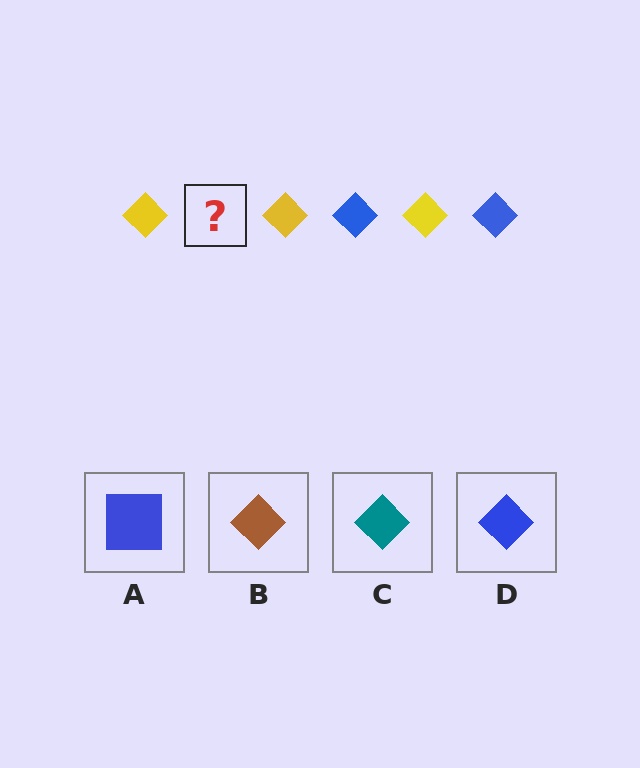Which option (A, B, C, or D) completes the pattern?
D.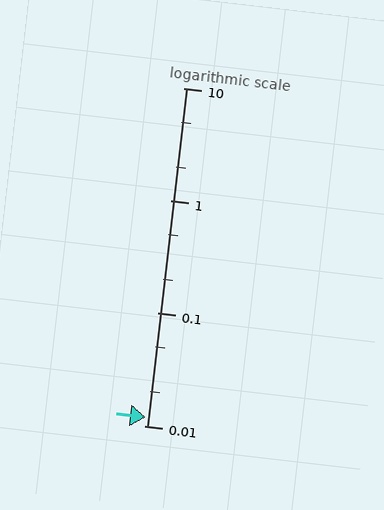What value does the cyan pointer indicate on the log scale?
The pointer indicates approximately 0.012.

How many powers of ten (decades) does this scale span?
The scale spans 3 decades, from 0.01 to 10.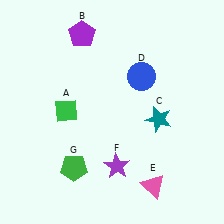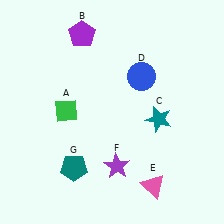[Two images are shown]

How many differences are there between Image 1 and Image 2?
There is 1 difference between the two images.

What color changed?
The pentagon (G) changed from green in Image 1 to teal in Image 2.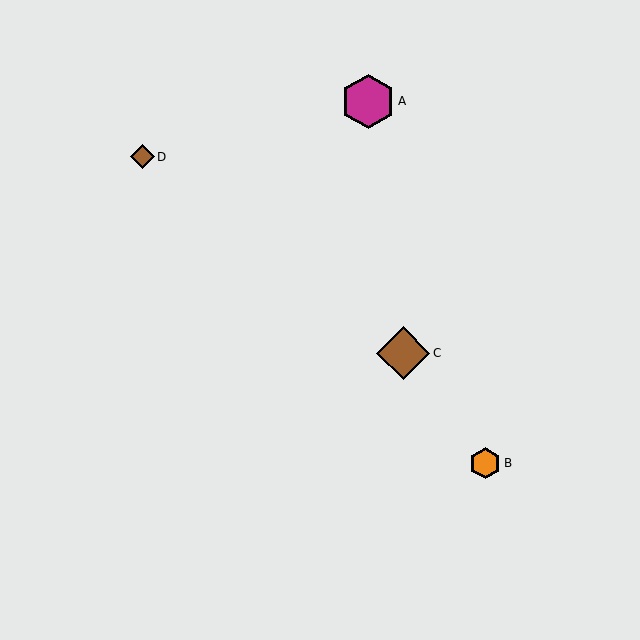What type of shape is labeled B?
Shape B is an orange hexagon.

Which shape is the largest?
The magenta hexagon (labeled A) is the largest.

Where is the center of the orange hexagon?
The center of the orange hexagon is at (485, 463).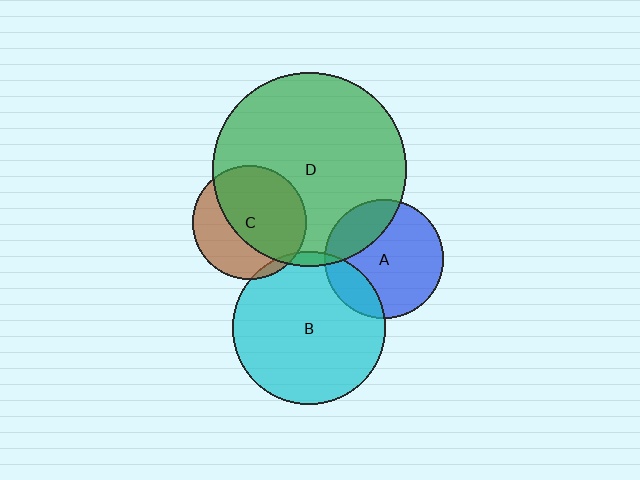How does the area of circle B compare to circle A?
Approximately 1.7 times.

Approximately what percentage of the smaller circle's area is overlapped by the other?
Approximately 5%.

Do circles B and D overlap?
Yes.